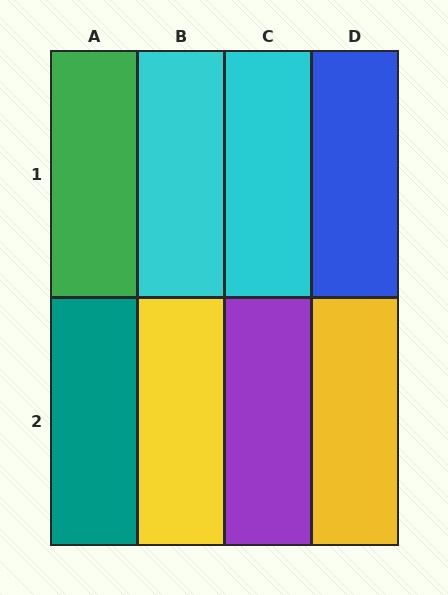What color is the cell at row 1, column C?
Cyan.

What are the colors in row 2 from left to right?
Teal, yellow, purple, yellow.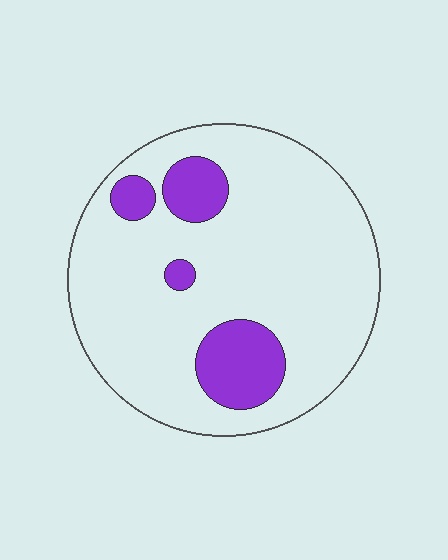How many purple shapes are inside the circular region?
4.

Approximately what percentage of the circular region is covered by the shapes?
Approximately 15%.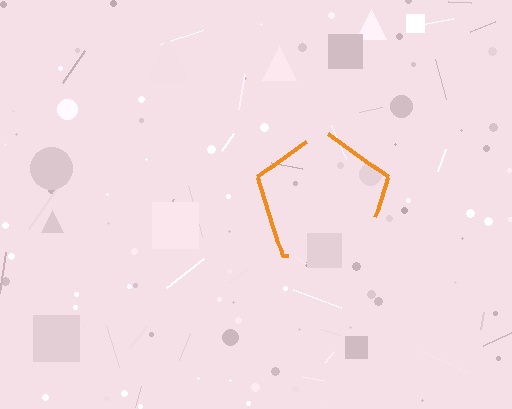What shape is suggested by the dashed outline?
The dashed outline suggests a pentagon.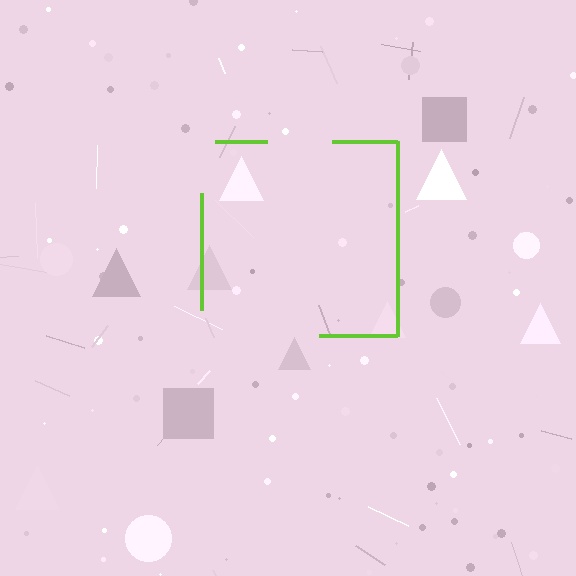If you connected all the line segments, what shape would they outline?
They would outline a square.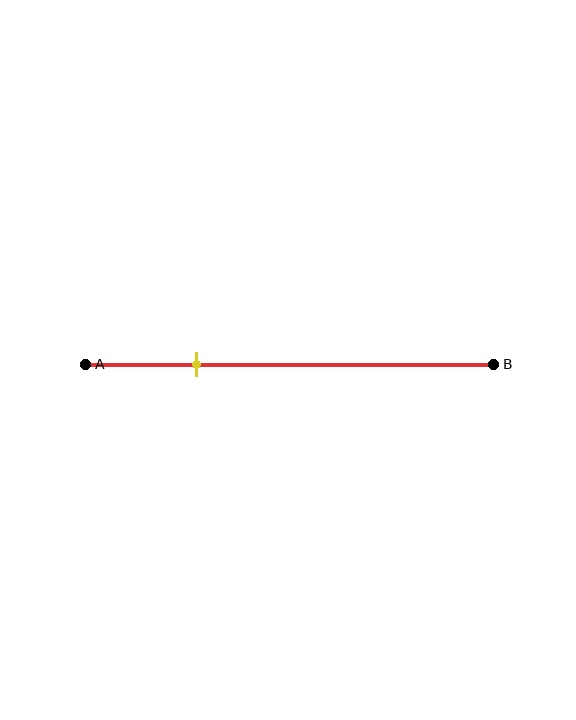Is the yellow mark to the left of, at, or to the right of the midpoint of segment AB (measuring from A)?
The yellow mark is to the left of the midpoint of segment AB.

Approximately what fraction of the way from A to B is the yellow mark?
The yellow mark is approximately 25% of the way from A to B.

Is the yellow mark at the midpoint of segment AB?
No, the mark is at about 25% from A, not at the 50% midpoint.